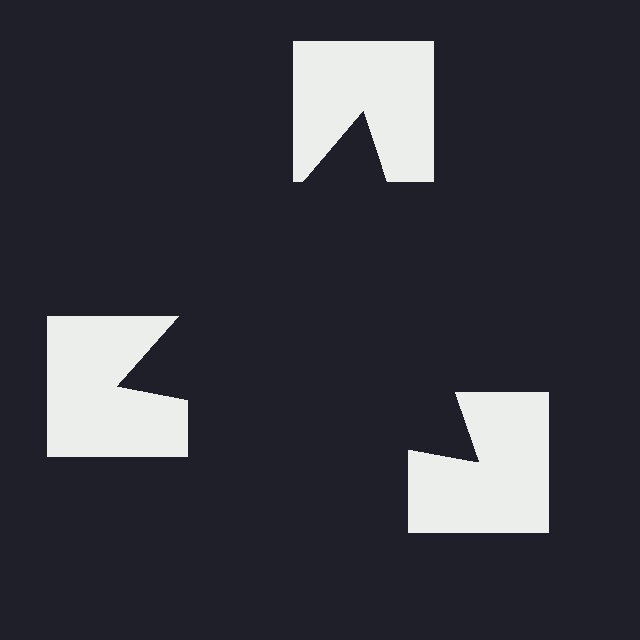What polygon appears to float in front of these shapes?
An illusory triangle — its edges are inferred from the aligned wedge cuts in the notched squares, not physically drawn.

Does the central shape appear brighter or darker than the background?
It typically appears slightly darker than the background, even though no actual brightness change is drawn.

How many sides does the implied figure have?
3 sides.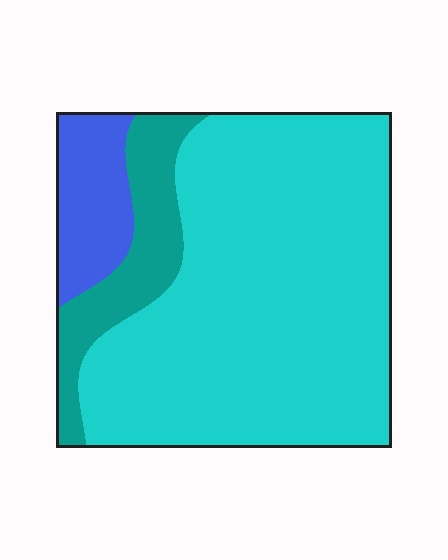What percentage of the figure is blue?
Blue takes up about one eighth (1/8) of the figure.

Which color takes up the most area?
Cyan, at roughly 75%.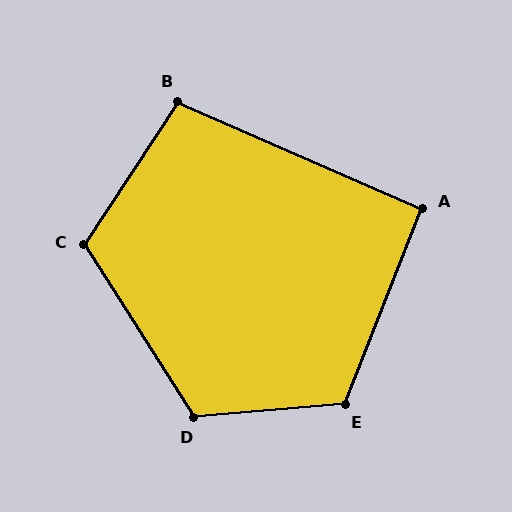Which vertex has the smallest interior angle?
A, at approximately 92 degrees.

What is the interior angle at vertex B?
Approximately 100 degrees (obtuse).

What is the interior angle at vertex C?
Approximately 114 degrees (obtuse).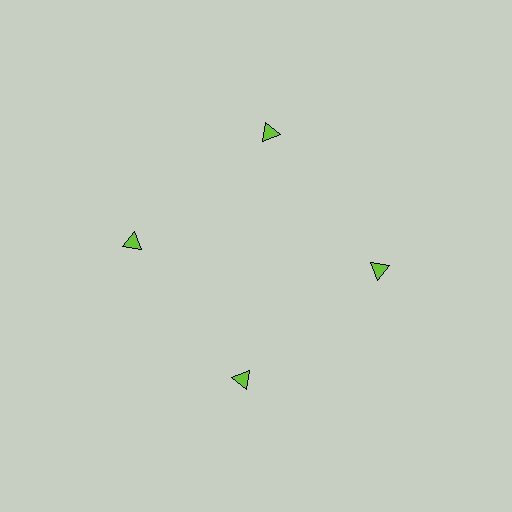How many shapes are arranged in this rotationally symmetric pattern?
There are 4 shapes, arranged in 4 groups of 1.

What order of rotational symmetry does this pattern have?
This pattern has 4-fold rotational symmetry.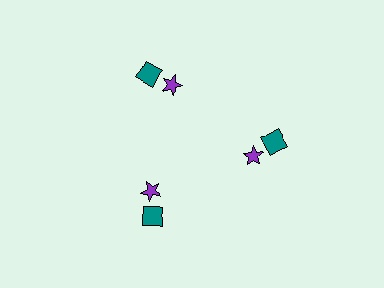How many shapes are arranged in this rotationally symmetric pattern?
There are 6 shapes, arranged in 3 groups of 2.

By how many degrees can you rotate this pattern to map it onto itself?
The pattern maps onto itself every 120 degrees of rotation.